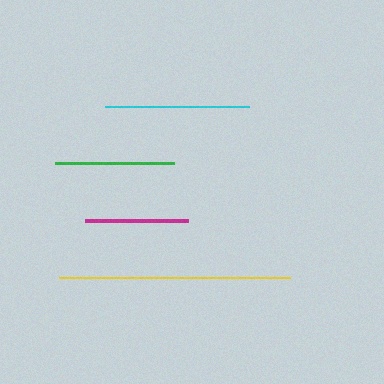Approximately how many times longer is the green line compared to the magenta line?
The green line is approximately 1.2 times the length of the magenta line.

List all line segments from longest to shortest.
From longest to shortest: yellow, cyan, green, magenta.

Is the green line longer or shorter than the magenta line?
The green line is longer than the magenta line.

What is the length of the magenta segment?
The magenta segment is approximately 102 pixels long.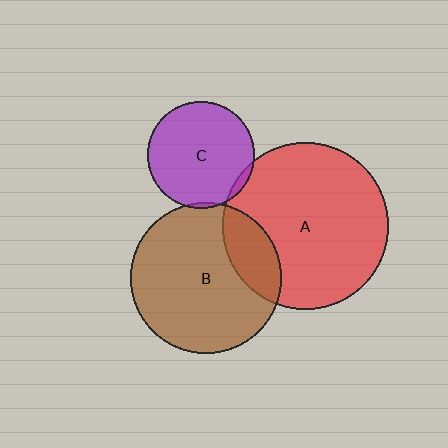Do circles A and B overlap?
Yes.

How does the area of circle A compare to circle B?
Approximately 1.2 times.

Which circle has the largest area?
Circle A (red).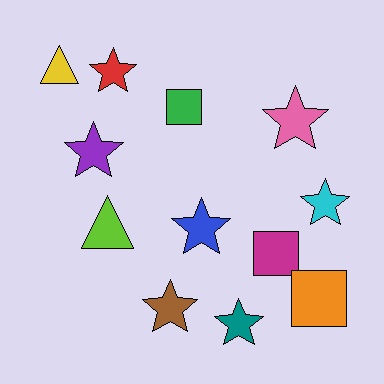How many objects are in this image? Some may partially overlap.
There are 12 objects.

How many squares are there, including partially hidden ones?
There are 3 squares.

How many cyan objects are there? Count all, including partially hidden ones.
There is 1 cyan object.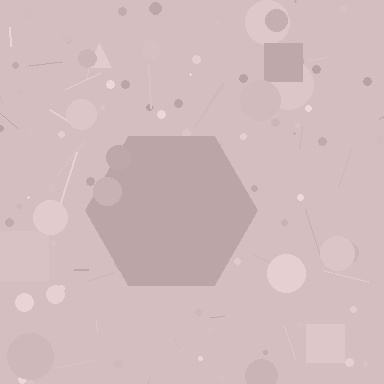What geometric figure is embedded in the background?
A hexagon is embedded in the background.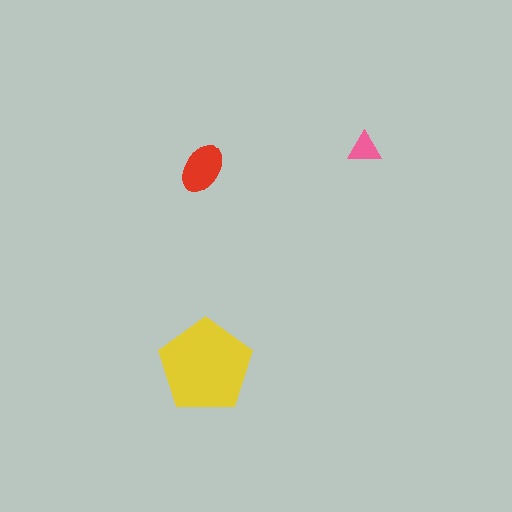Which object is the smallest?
The pink triangle.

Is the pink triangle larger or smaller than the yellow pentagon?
Smaller.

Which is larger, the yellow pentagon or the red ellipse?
The yellow pentagon.